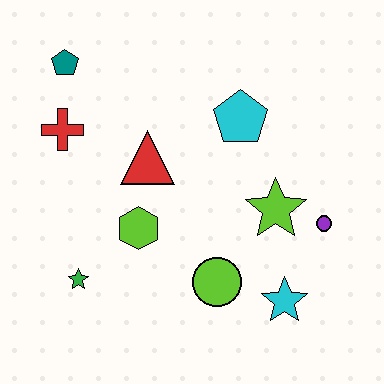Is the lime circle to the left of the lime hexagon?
No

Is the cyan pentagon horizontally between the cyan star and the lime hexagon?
Yes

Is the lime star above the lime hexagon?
Yes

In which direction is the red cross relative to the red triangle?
The red cross is to the left of the red triangle.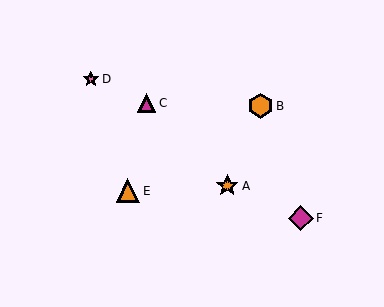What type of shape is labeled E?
Shape E is an orange triangle.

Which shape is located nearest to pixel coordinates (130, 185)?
The orange triangle (labeled E) at (128, 191) is nearest to that location.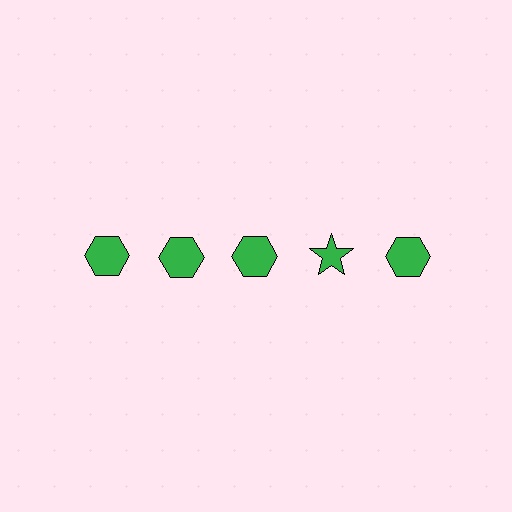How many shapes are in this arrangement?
There are 5 shapes arranged in a grid pattern.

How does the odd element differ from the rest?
It has a different shape: star instead of hexagon.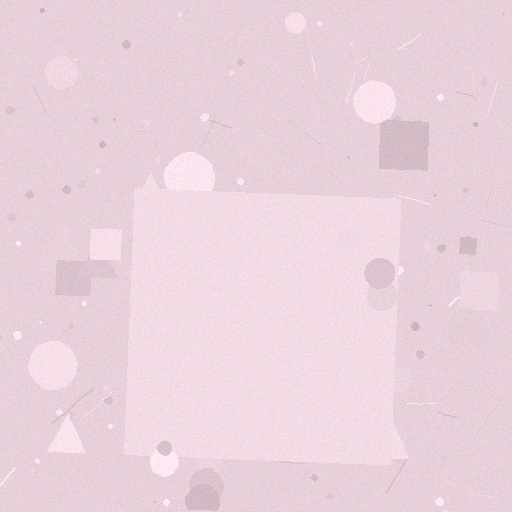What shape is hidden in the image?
A square is hidden in the image.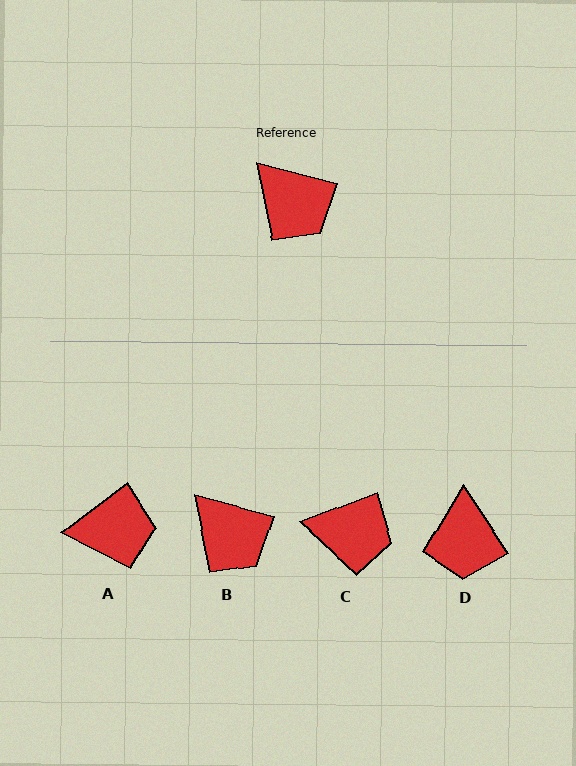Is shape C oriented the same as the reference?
No, it is off by about 35 degrees.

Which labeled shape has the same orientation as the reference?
B.